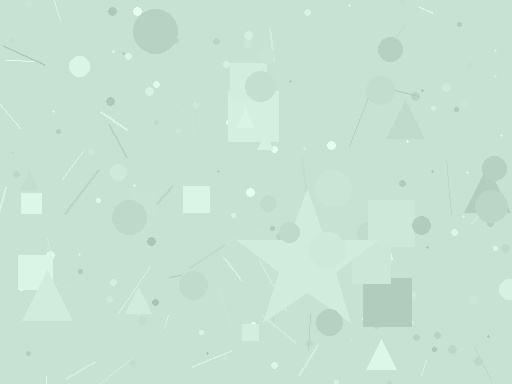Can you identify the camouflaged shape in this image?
The camouflaged shape is a star.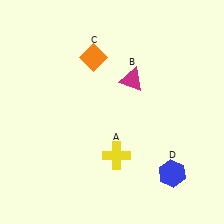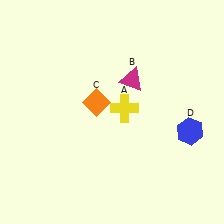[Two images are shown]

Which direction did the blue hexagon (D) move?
The blue hexagon (D) moved up.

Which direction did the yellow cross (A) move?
The yellow cross (A) moved up.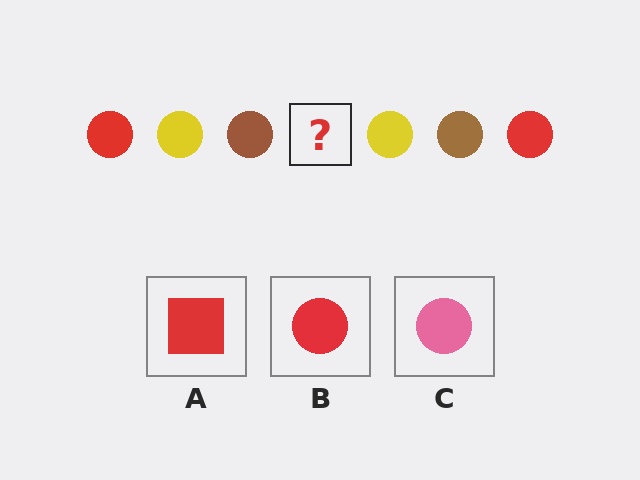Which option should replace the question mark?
Option B.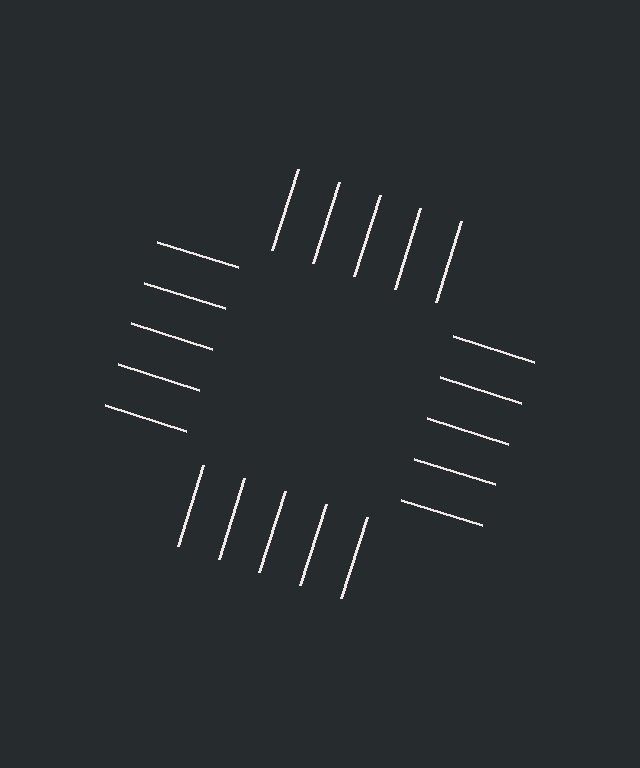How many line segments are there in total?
20 — 5 along each of the 4 edges.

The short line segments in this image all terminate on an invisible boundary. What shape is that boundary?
An illusory square — the line segments terminate on its edges but no continuous stroke is drawn.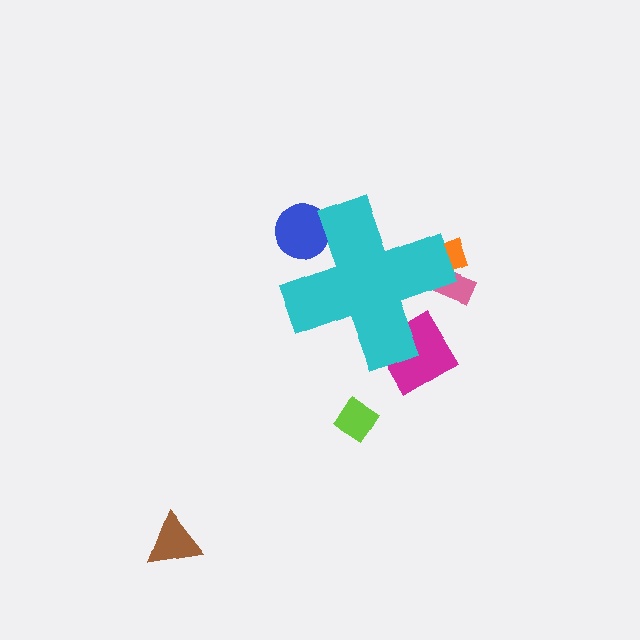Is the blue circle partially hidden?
Yes, the blue circle is partially hidden behind the cyan cross.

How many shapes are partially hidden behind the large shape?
4 shapes are partially hidden.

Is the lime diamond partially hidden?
No, the lime diamond is fully visible.